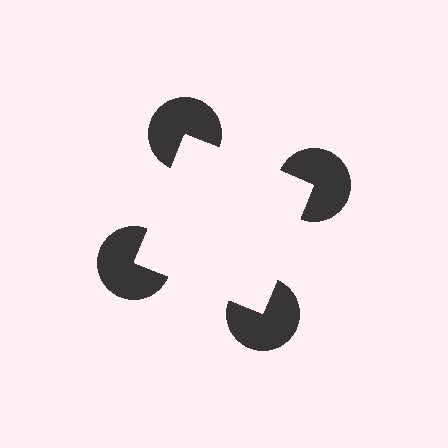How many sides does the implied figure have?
4 sides.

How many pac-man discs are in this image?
There are 4 — one at each vertex of the illusory square.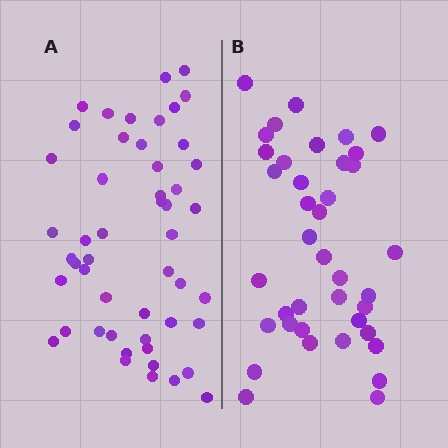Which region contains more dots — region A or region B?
Region A (the left region) has more dots.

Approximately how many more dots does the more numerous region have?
Region A has roughly 12 or so more dots than region B.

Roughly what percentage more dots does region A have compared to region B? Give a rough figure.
About 30% more.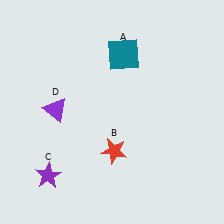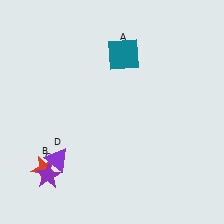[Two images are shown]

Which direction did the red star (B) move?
The red star (B) moved left.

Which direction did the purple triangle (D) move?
The purple triangle (D) moved down.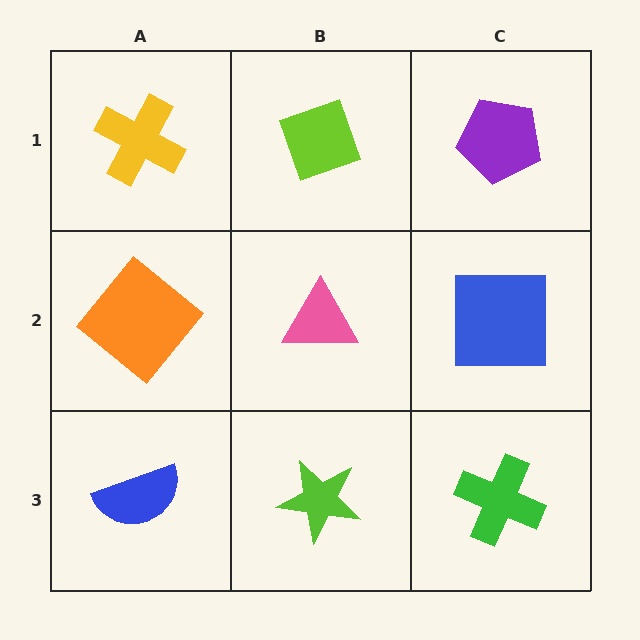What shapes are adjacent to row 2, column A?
A yellow cross (row 1, column A), a blue semicircle (row 3, column A), a pink triangle (row 2, column B).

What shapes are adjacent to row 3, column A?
An orange diamond (row 2, column A), a lime star (row 3, column B).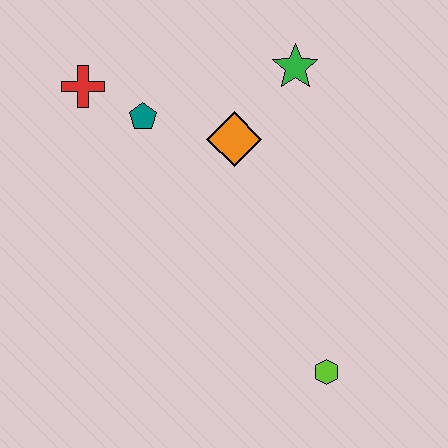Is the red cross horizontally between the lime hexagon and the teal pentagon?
No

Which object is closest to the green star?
The orange diamond is closest to the green star.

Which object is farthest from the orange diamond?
The lime hexagon is farthest from the orange diamond.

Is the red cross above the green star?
No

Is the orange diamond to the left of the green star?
Yes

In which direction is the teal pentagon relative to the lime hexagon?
The teal pentagon is above the lime hexagon.